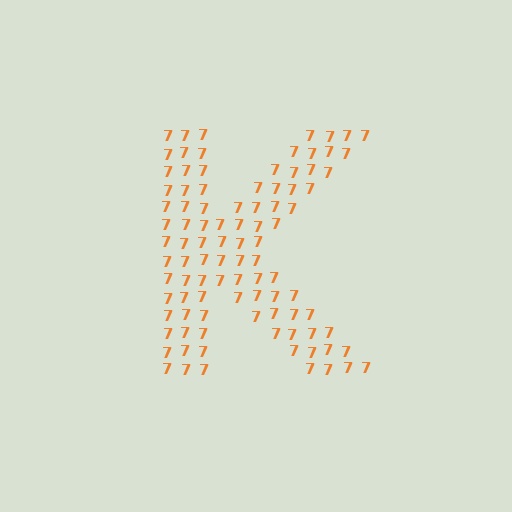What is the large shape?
The large shape is the letter K.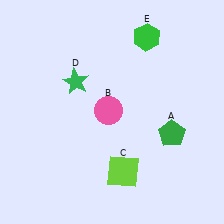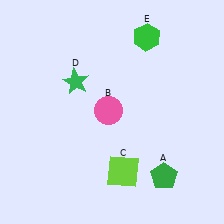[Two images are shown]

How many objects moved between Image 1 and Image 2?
1 object moved between the two images.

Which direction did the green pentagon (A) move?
The green pentagon (A) moved down.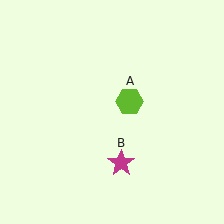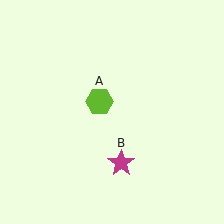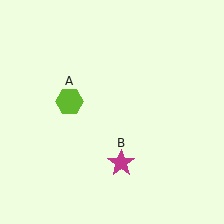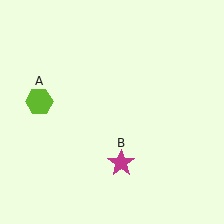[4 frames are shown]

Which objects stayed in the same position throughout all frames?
Magenta star (object B) remained stationary.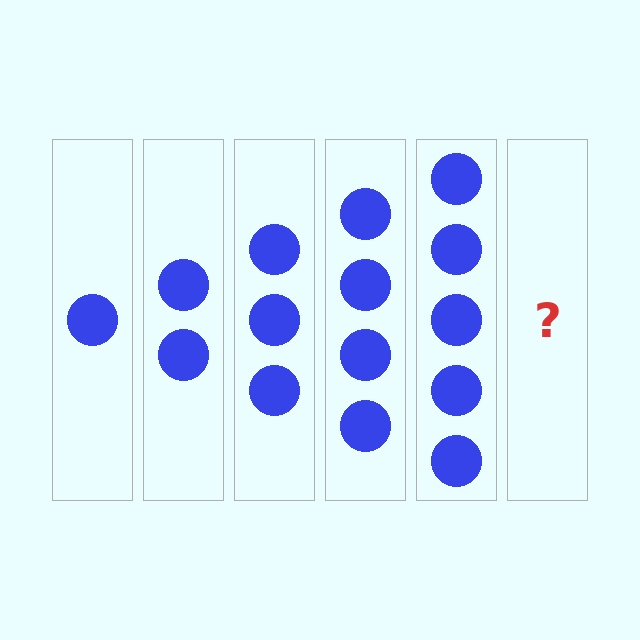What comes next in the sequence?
The next element should be 6 circles.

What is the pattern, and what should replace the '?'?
The pattern is that each step adds one more circle. The '?' should be 6 circles.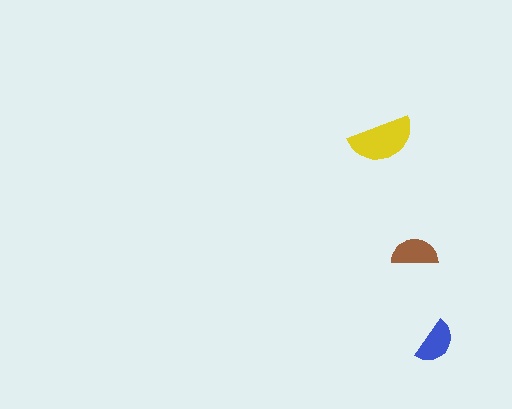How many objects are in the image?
There are 3 objects in the image.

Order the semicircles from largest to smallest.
the yellow one, the brown one, the blue one.